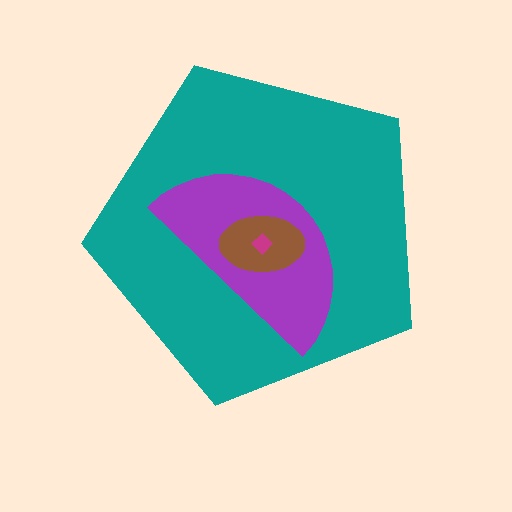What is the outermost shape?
The teal pentagon.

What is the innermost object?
The magenta diamond.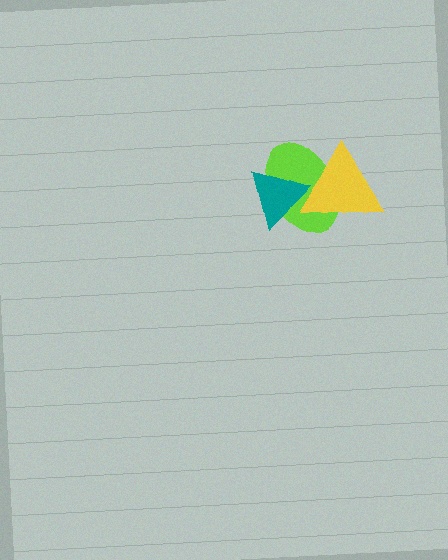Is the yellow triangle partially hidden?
No, no other shape covers it.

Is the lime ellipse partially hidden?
Yes, it is partially covered by another shape.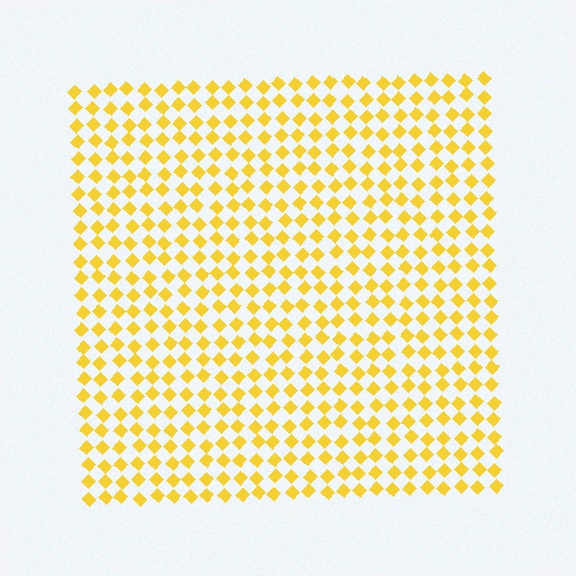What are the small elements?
The small elements are diamonds.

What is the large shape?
The large shape is a square.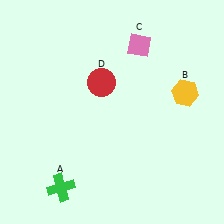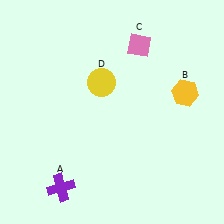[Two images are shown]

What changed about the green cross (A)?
In Image 1, A is green. In Image 2, it changed to purple.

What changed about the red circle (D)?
In Image 1, D is red. In Image 2, it changed to yellow.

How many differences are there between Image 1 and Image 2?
There are 2 differences between the two images.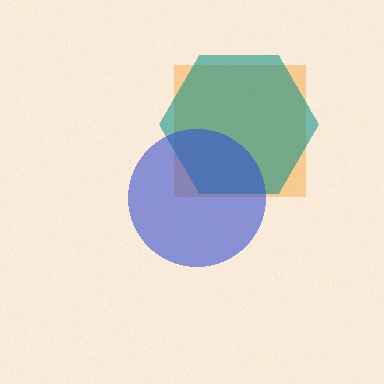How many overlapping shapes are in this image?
There are 3 overlapping shapes in the image.